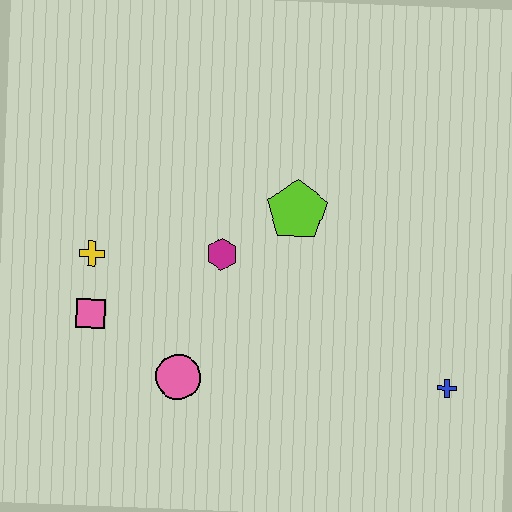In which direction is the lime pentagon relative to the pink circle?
The lime pentagon is above the pink circle.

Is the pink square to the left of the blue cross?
Yes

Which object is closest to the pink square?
The yellow cross is closest to the pink square.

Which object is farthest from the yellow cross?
The blue cross is farthest from the yellow cross.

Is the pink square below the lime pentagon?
Yes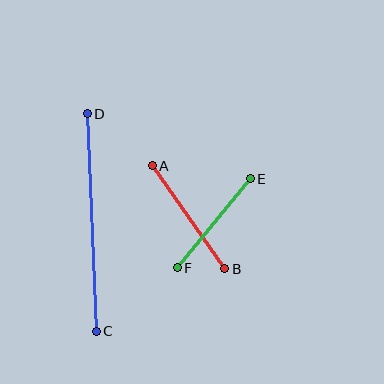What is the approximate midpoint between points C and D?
The midpoint is at approximately (92, 222) pixels.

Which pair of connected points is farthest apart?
Points C and D are farthest apart.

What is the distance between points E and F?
The distance is approximately 115 pixels.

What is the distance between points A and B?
The distance is approximately 126 pixels.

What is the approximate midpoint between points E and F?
The midpoint is at approximately (214, 223) pixels.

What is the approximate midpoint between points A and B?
The midpoint is at approximately (188, 217) pixels.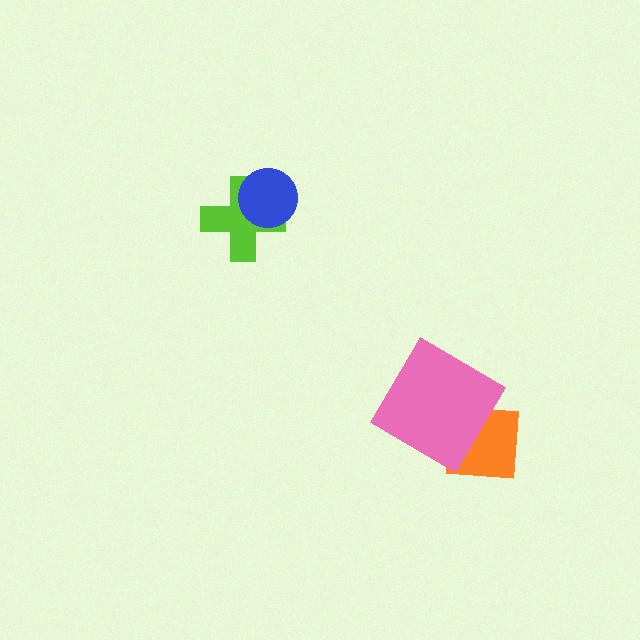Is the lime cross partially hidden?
Yes, it is partially covered by another shape.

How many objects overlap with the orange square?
1 object overlaps with the orange square.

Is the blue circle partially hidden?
No, no other shape covers it.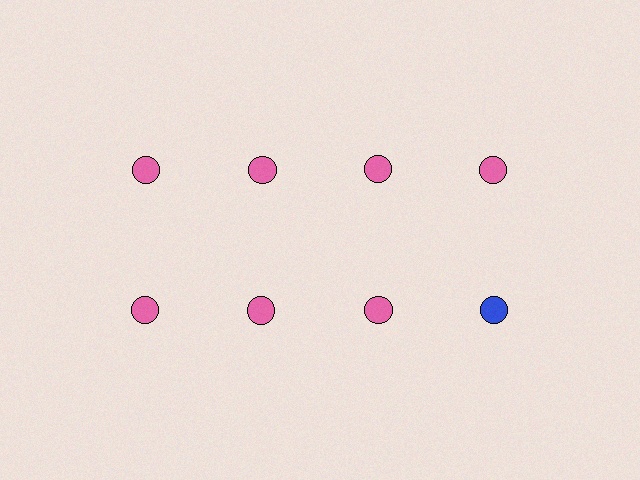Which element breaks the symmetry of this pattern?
The blue circle in the second row, second from right column breaks the symmetry. All other shapes are pink circles.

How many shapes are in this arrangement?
There are 8 shapes arranged in a grid pattern.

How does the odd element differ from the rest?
It has a different color: blue instead of pink.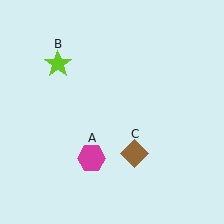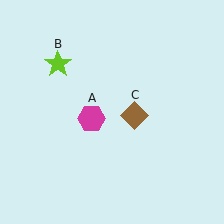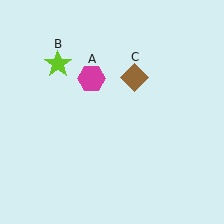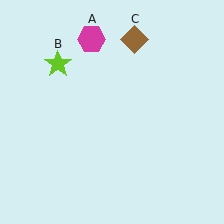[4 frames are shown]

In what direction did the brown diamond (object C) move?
The brown diamond (object C) moved up.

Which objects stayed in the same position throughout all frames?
Lime star (object B) remained stationary.